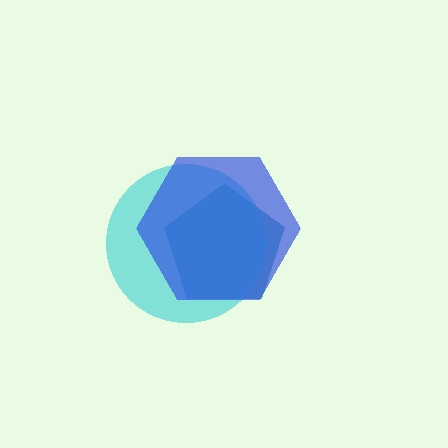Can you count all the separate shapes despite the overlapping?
Yes, there are 3 separate shapes.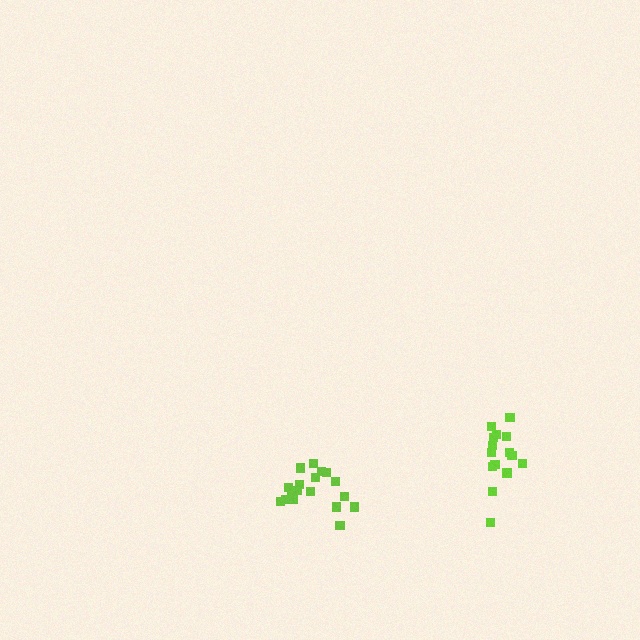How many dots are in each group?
Group 1: 15 dots, Group 2: 18 dots (33 total).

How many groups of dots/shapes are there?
There are 2 groups.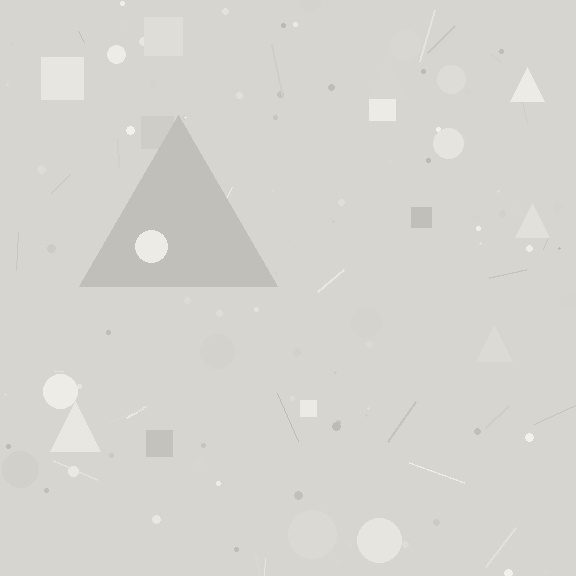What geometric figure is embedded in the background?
A triangle is embedded in the background.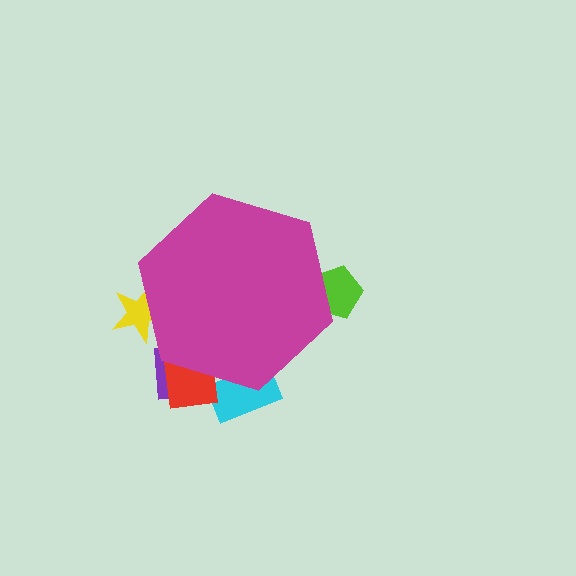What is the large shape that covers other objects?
A magenta hexagon.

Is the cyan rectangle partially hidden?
Yes, the cyan rectangle is partially hidden behind the magenta hexagon.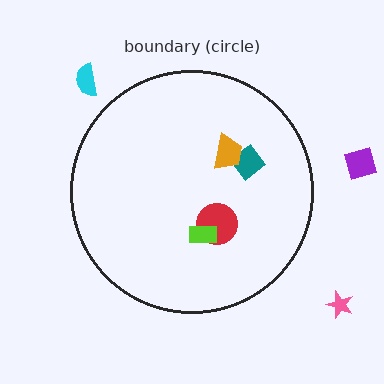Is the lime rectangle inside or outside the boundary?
Inside.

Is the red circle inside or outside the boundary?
Inside.